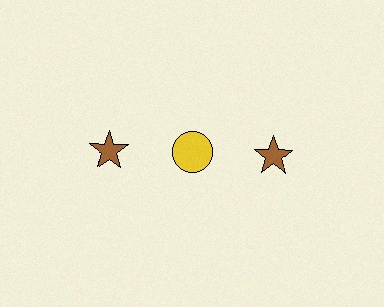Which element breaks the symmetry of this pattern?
The yellow circle in the top row, second from left column breaks the symmetry. All other shapes are brown stars.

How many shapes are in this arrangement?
There are 3 shapes arranged in a grid pattern.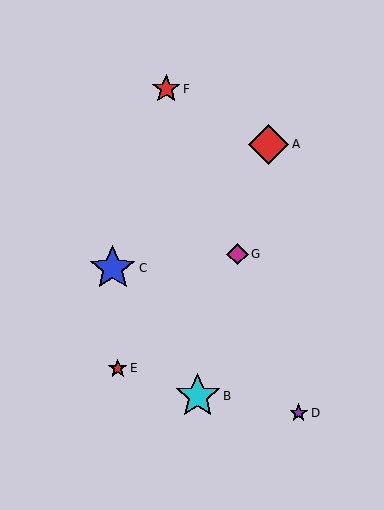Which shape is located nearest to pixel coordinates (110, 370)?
The red star (labeled E) at (118, 368) is nearest to that location.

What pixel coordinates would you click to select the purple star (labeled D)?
Click at (299, 413) to select the purple star D.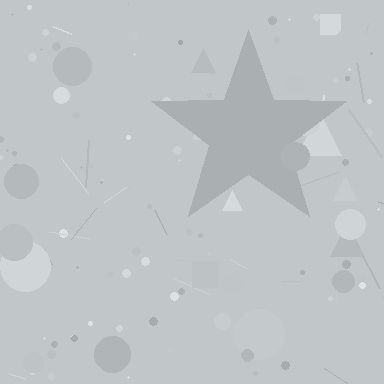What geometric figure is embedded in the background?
A star is embedded in the background.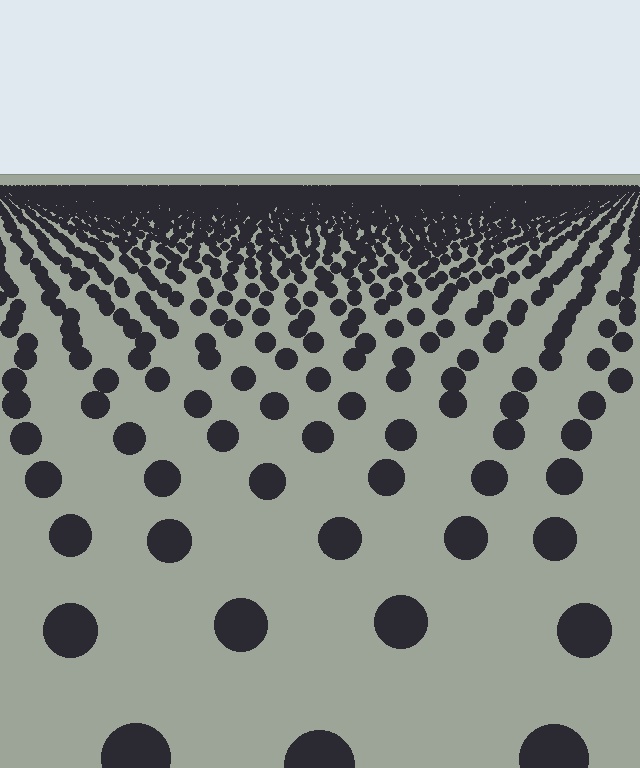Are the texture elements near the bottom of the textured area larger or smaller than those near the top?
Larger. Near the bottom, elements are closer to the viewer and appear at a bigger on-screen size.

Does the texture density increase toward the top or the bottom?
Density increases toward the top.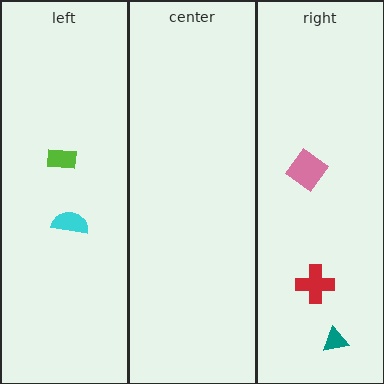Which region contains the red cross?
The right region.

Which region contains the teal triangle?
The right region.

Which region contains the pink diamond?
The right region.